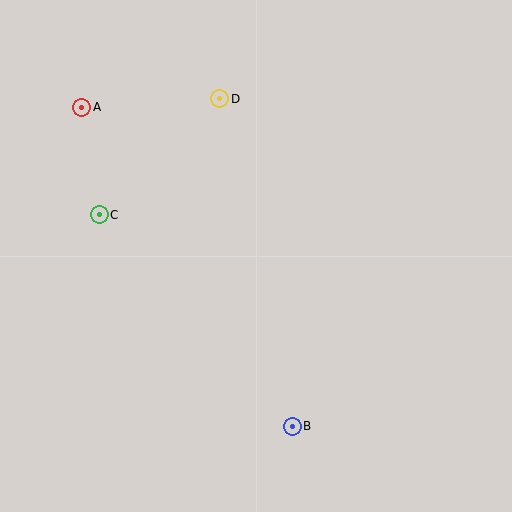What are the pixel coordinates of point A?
Point A is at (82, 107).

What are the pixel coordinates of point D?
Point D is at (220, 99).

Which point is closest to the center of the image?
Point D at (220, 99) is closest to the center.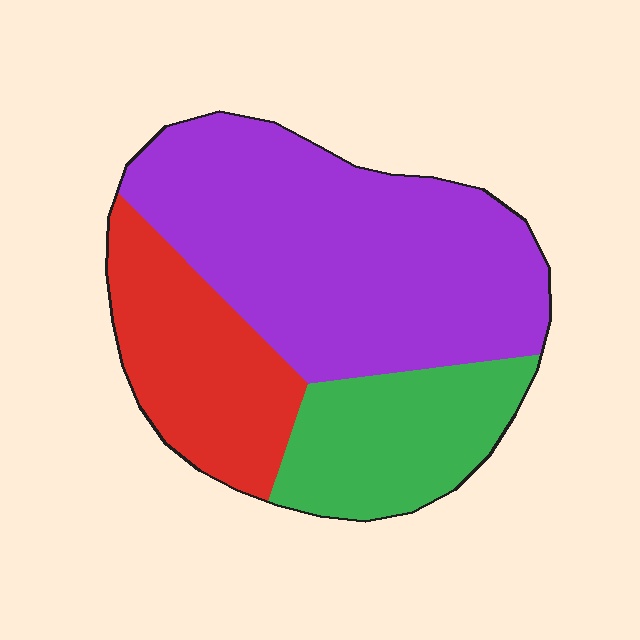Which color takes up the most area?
Purple, at roughly 55%.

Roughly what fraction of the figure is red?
Red covers 24% of the figure.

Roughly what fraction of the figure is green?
Green takes up about one fifth (1/5) of the figure.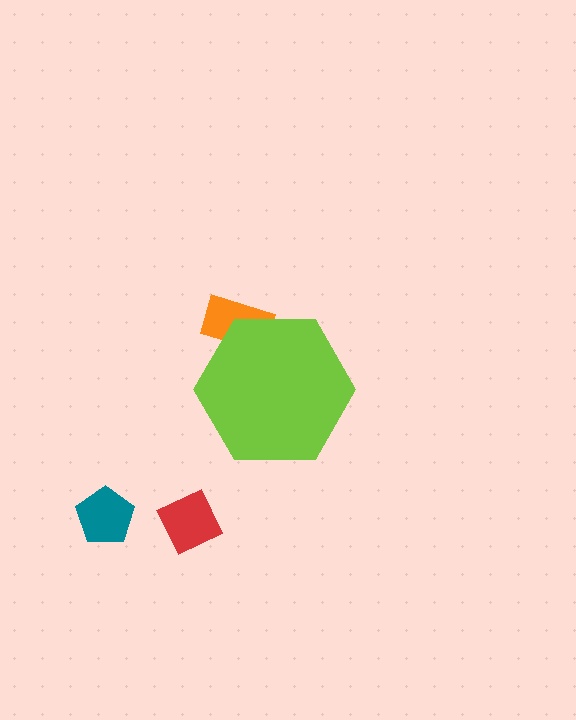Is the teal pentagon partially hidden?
No, the teal pentagon is fully visible.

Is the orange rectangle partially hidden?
Yes, the orange rectangle is partially hidden behind the lime hexagon.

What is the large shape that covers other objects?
A lime hexagon.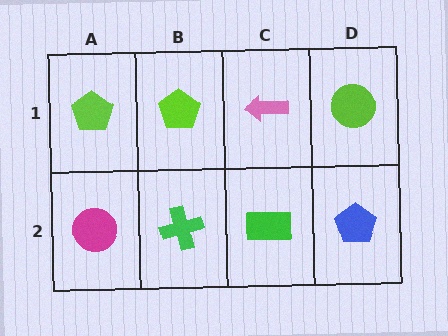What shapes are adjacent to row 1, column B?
A green cross (row 2, column B), a lime pentagon (row 1, column A), a pink arrow (row 1, column C).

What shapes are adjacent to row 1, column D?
A blue pentagon (row 2, column D), a pink arrow (row 1, column C).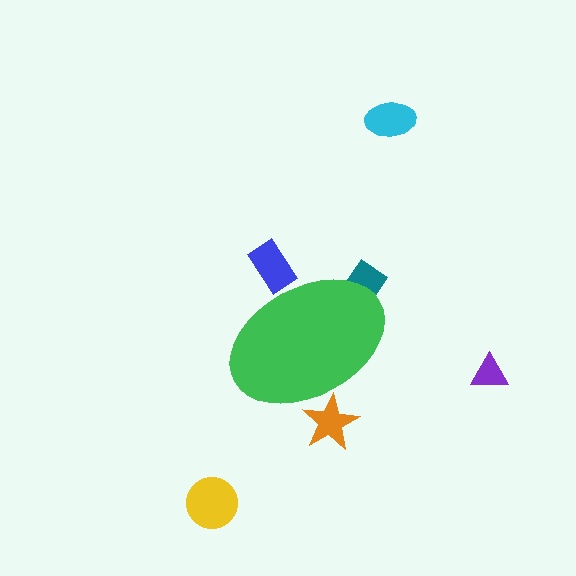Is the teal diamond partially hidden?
Yes, the teal diamond is partially hidden behind the green ellipse.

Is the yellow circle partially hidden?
No, the yellow circle is fully visible.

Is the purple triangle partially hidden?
No, the purple triangle is fully visible.